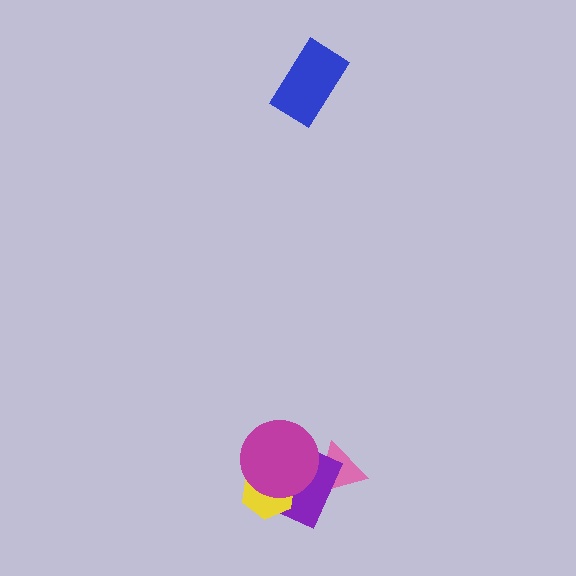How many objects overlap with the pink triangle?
2 objects overlap with the pink triangle.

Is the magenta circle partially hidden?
No, no other shape covers it.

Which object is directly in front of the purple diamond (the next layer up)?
The yellow hexagon is directly in front of the purple diamond.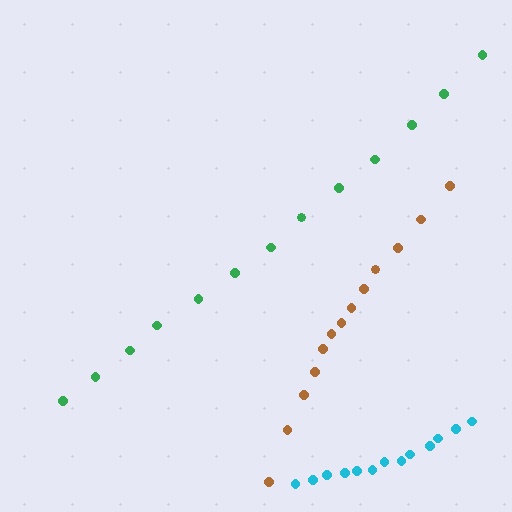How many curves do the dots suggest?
There are 3 distinct paths.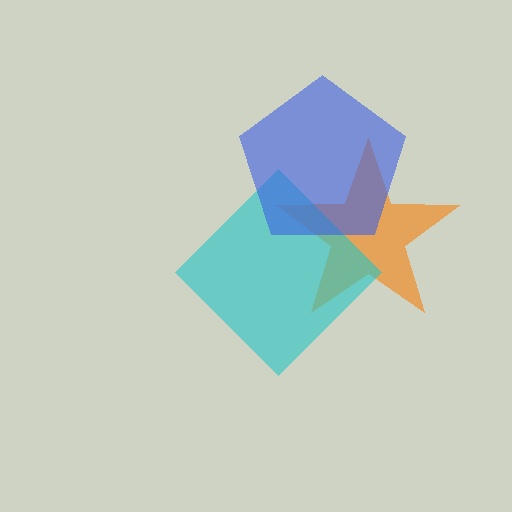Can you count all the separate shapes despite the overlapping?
Yes, there are 3 separate shapes.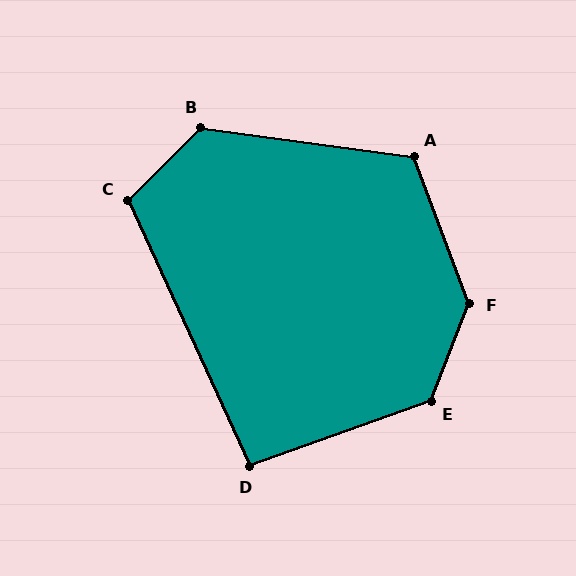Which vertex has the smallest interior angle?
D, at approximately 95 degrees.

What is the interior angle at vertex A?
Approximately 118 degrees (obtuse).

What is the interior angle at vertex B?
Approximately 127 degrees (obtuse).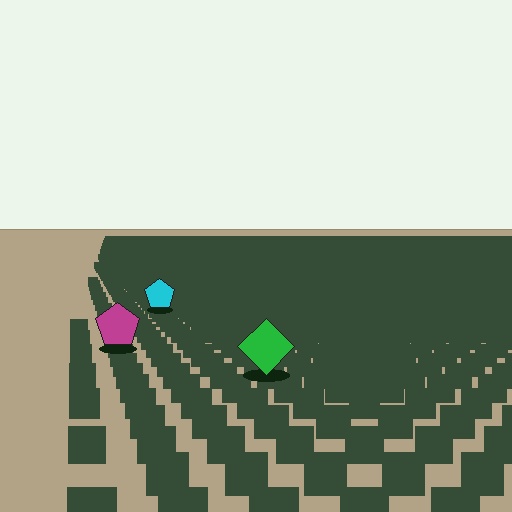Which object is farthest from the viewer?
The cyan pentagon is farthest from the viewer. It appears smaller and the ground texture around it is denser.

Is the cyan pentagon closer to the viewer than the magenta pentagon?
No. The magenta pentagon is closer — you can tell from the texture gradient: the ground texture is coarser near it.